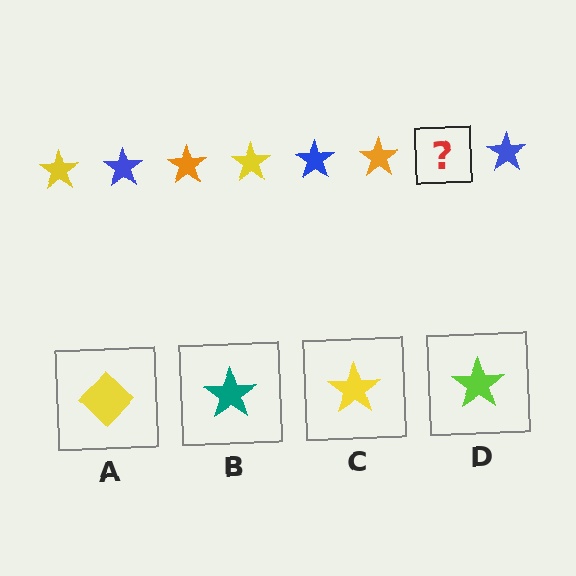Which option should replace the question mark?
Option C.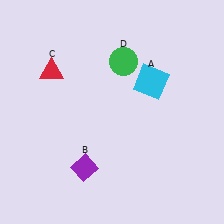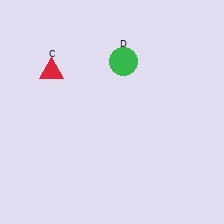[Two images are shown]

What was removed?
The cyan square (A), the purple diamond (B) were removed in Image 2.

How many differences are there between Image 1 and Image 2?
There are 2 differences between the two images.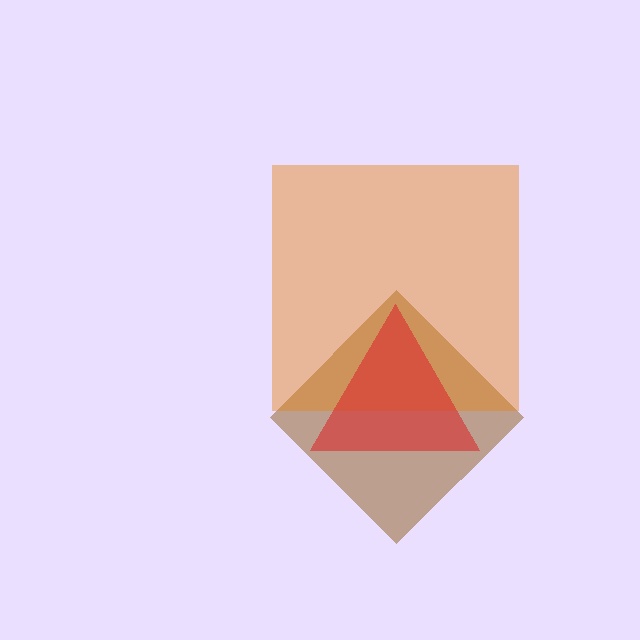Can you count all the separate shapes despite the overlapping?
Yes, there are 3 separate shapes.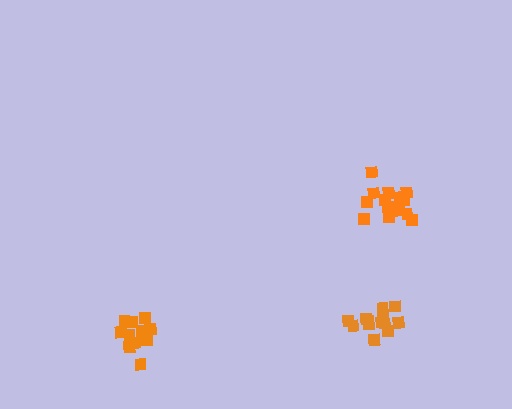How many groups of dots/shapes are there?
There are 3 groups.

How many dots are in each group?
Group 1: 15 dots, Group 2: 11 dots, Group 3: 13 dots (39 total).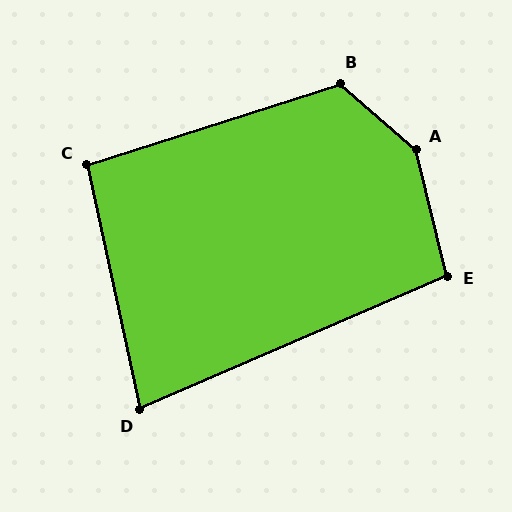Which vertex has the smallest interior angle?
D, at approximately 79 degrees.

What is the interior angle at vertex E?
Approximately 100 degrees (obtuse).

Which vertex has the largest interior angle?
A, at approximately 145 degrees.